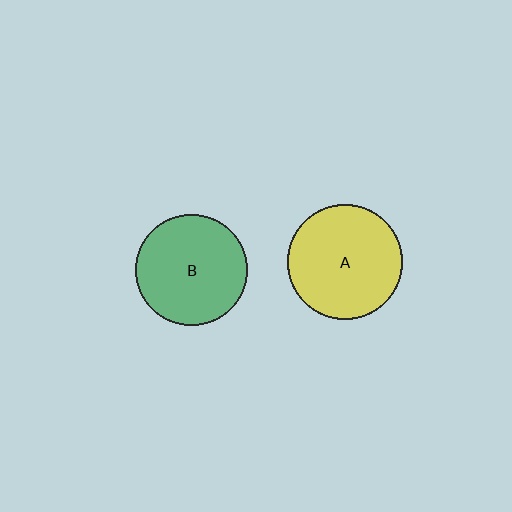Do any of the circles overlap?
No, none of the circles overlap.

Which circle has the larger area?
Circle A (yellow).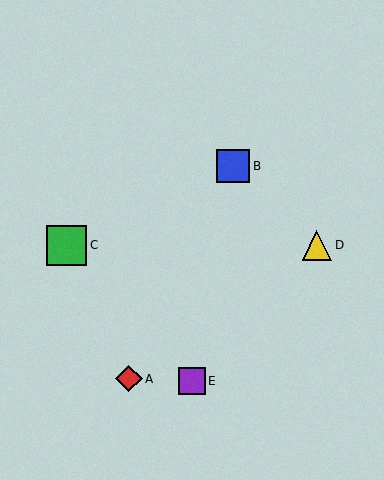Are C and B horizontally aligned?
No, C is at y≈245 and B is at y≈166.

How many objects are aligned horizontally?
2 objects (C, D) are aligned horizontally.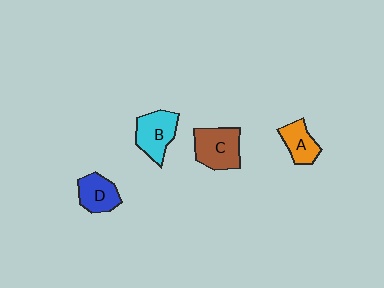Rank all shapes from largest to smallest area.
From largest to smallest: C (brown), B (cyan), D (blue), A (orange).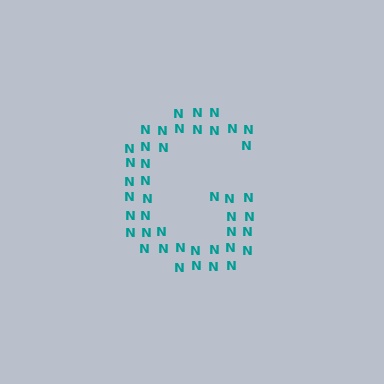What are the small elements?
The small elements are letter N's.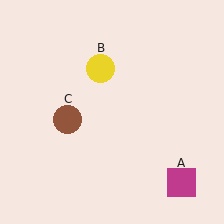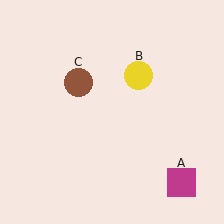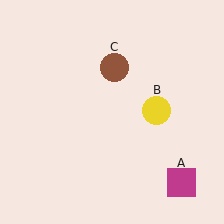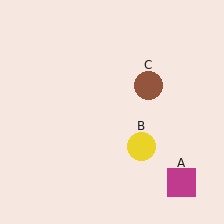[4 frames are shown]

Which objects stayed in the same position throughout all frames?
Magenta square (object A) remained stationary.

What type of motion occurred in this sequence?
The yellow circle (object B), brown circle (object C) rotated clockwise around the center of the scene.